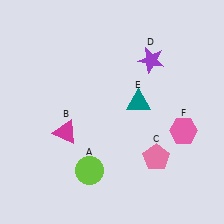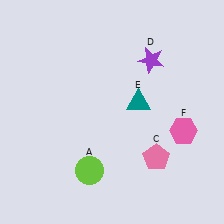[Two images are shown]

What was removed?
The magenta triangle (B) was removed in Image 2.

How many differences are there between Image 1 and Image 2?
There is 1 difference between the two images.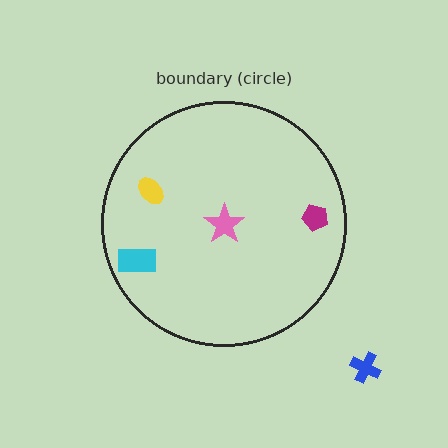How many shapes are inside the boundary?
4 inside, 1 outside.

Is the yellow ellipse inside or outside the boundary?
Inside.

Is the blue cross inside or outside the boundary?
Outside.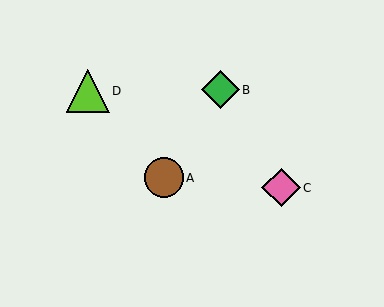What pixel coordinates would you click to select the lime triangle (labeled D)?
Click at (88, 91) to select the lime triangle D.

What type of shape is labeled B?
Shape B is a green diamond.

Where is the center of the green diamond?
The center of the green diamond is at (220, 90).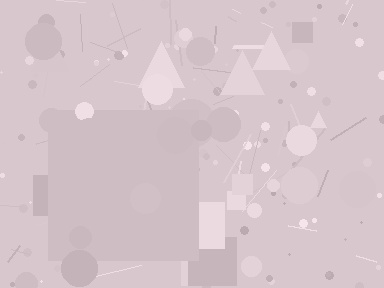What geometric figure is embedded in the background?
A square is embedded in the background.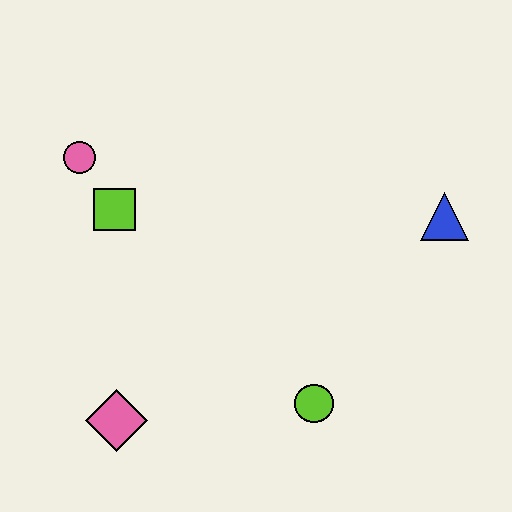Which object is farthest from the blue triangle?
The pink diamond is farthest from the blue triangle.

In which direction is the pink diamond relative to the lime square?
The pink diamond is below the lime square.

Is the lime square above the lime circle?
Yes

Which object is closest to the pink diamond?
The lime circle is closest to the pink diamond.